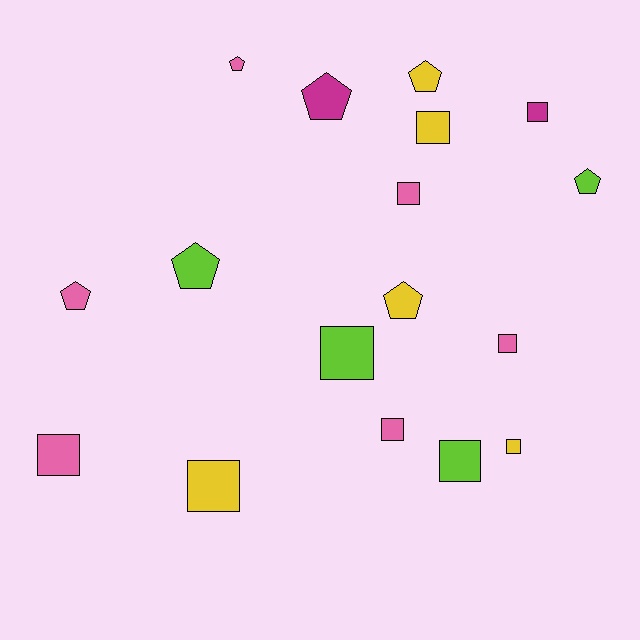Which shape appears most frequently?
Square, with 10 objects.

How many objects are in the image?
There are 17 objects.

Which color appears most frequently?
Pink, with 6 objects.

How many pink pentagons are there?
There are 2 pink pentagons.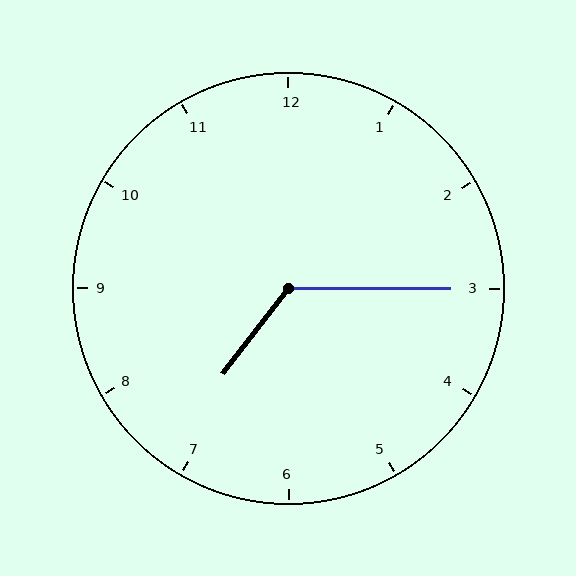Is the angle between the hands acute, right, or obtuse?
It is obtuse.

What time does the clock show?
7:15.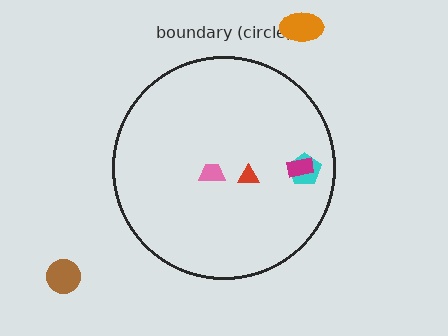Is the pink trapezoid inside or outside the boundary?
Inside.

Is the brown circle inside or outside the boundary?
Outside.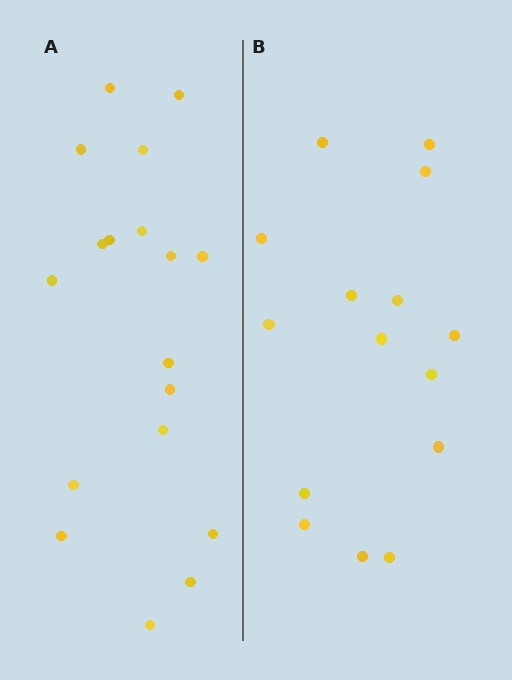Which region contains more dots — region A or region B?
Region A (the left region) has more dots.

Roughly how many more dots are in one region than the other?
Region A has just a few more — roughly 2 or 3 more dots than region B.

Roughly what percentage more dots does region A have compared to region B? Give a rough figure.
About 20% more.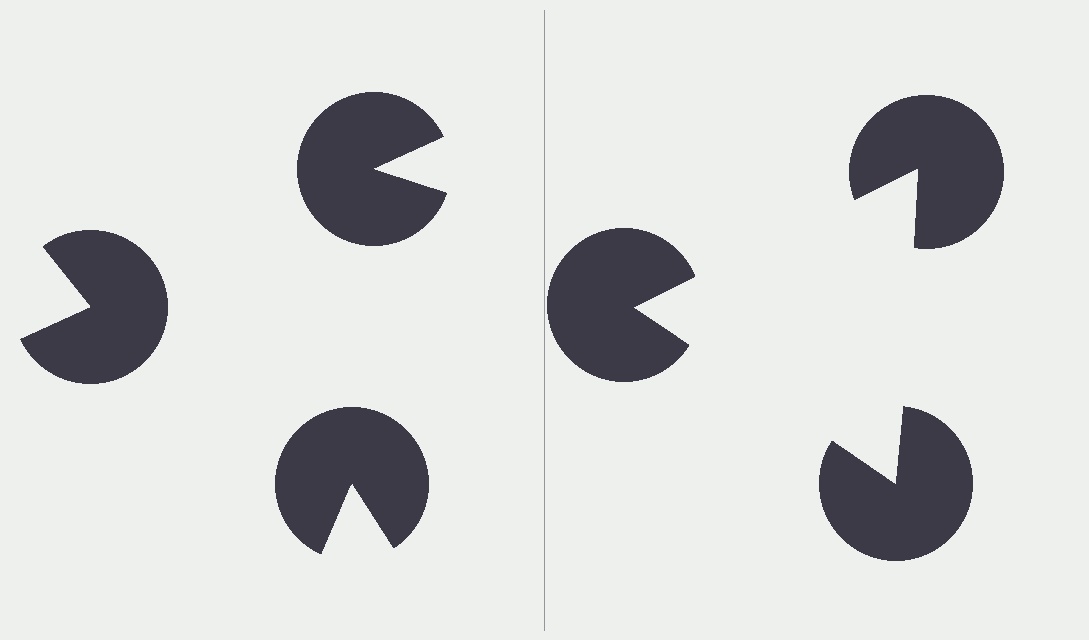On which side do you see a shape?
An illusory triangle appears on the right side. On the left side the wedge cuts are rotated, so no coherent shape forms.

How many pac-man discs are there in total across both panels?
6 — 3 on each side.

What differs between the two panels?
The pac-man discs are positioned identically on both sides; only the wedge orientations differ. On the right they align to a triangle; on the left they are misaligned.